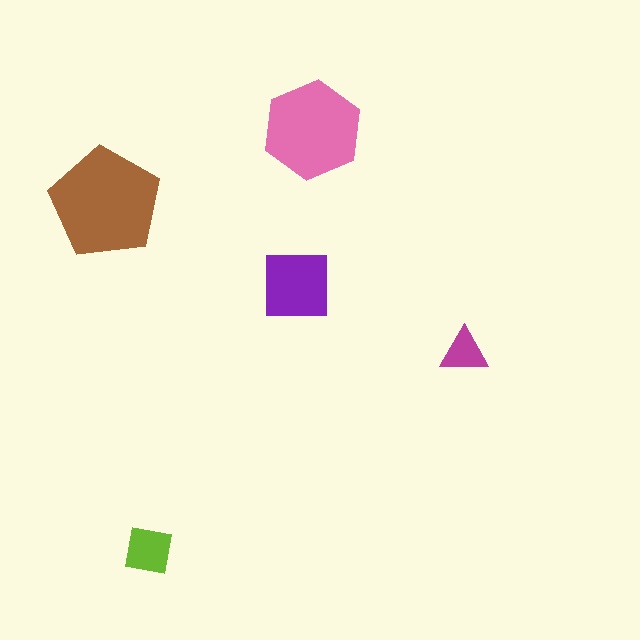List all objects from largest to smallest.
The brown pentagon, the pink hexagon, the purple square, the lime square, the magenta triangle.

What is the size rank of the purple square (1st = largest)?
3rd.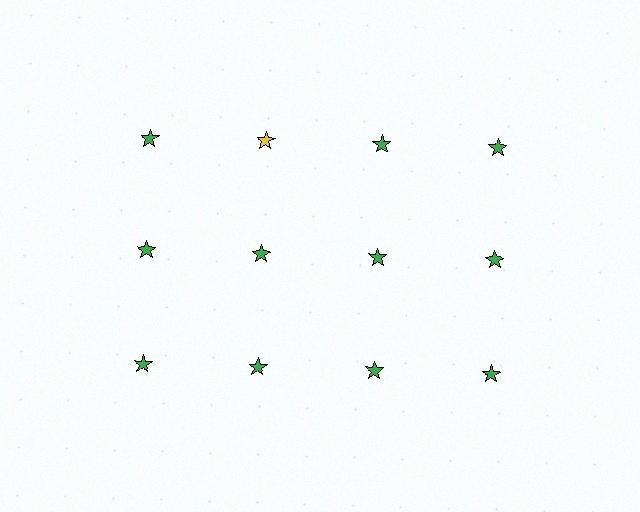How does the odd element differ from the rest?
It has a different color: yellow instead of green.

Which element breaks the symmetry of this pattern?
The yellow star in the top row, second from left column breaks the symmetry. All other shapes are green stars.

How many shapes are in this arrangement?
There are 12 shapes arranged in a grid pattern.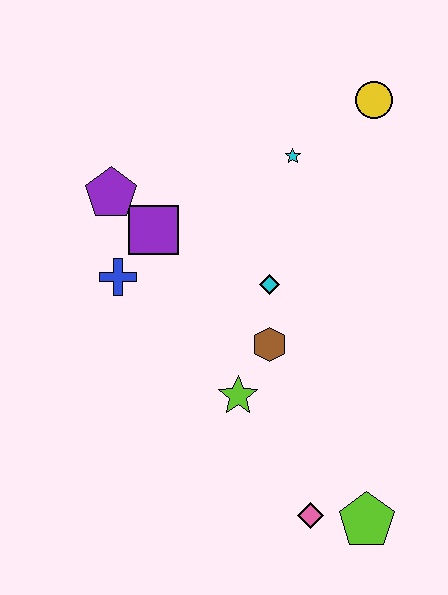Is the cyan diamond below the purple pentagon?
Yes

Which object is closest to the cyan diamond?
The brown hexagon is closest to the cyan diamond.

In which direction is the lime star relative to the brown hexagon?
The lime star is below the brown hexagon.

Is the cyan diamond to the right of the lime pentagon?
No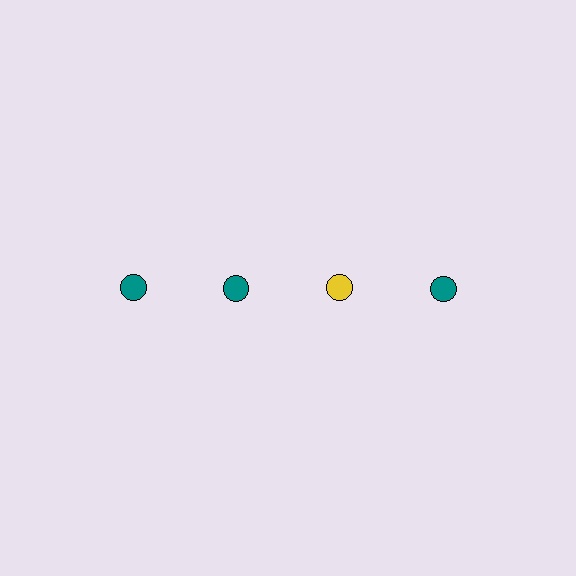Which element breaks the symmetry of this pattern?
The yellow circle in the top row, center column breaks the symmetry. All other shapes are teal circles.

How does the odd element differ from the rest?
It has a different color: yellow instead of teal.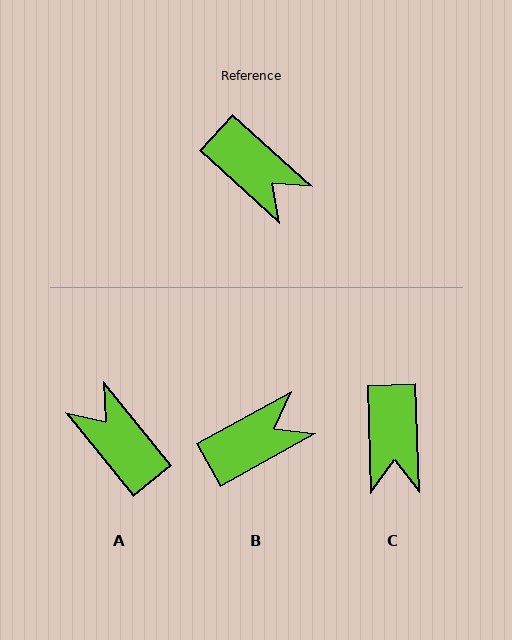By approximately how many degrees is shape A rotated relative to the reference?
Approximately 171 degrees counter-clockwise.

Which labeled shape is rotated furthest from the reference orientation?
A, about 171 degrees away.